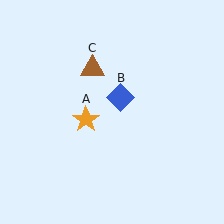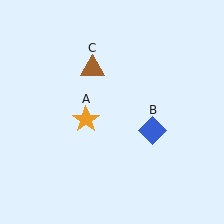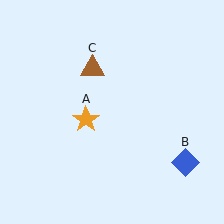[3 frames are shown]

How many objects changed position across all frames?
1 object changed position: blue diamond (object B).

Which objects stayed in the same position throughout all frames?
Orange star (object A) and brown triangle (object C) remained stationary.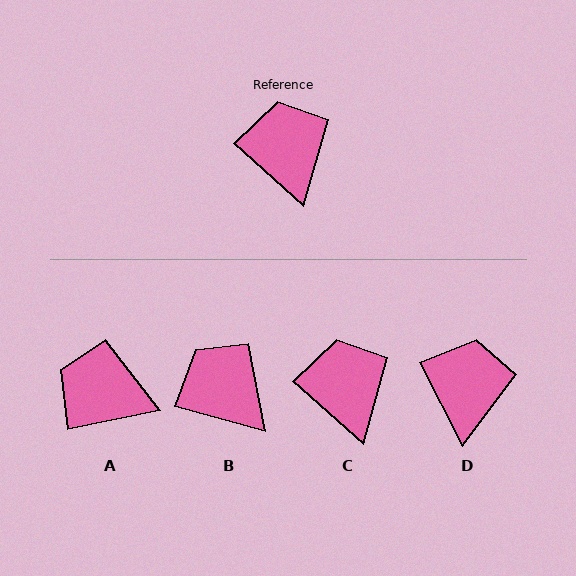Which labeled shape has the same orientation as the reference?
C.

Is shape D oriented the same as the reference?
No, it is off by about 21 degrees.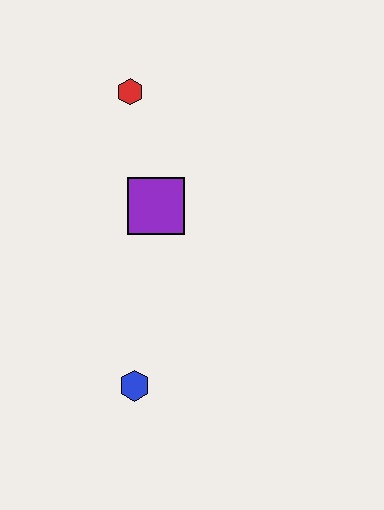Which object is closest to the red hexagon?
The purple square is closest to the red hexagon.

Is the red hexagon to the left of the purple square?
Yes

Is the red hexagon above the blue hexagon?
Yes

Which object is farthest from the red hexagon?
The blue hexagon is farthest from the red hexagon.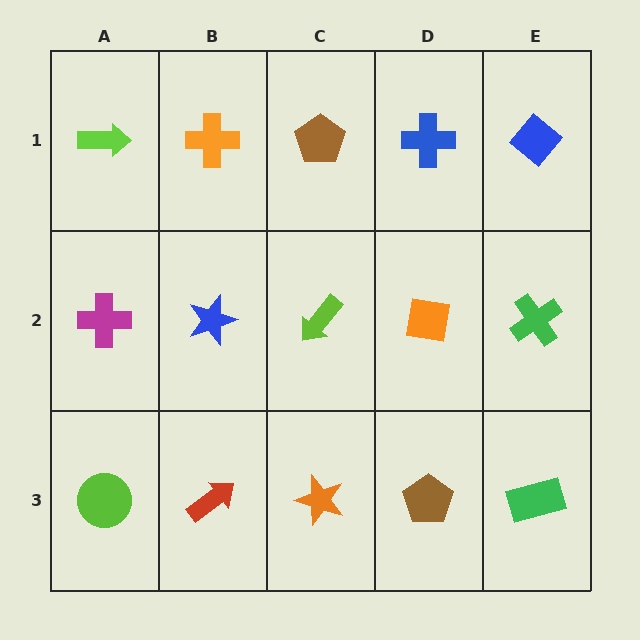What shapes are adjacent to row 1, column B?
A blue star (row 2, column B), a lime arrow (row 1, column A), a brown pentagon (row 1, column C).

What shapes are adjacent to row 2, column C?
A brown pentagon (row 1, column C), an orange star (row 3, column C), a blue star (row 2, column B), an orange square (row 2, column D).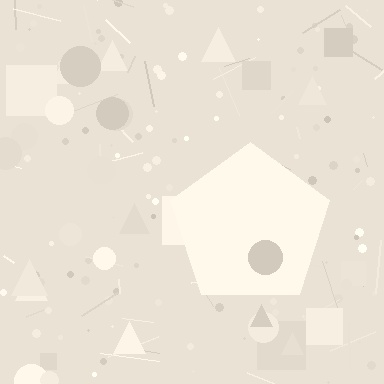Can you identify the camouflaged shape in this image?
The camouflaged shape is a pentagon.